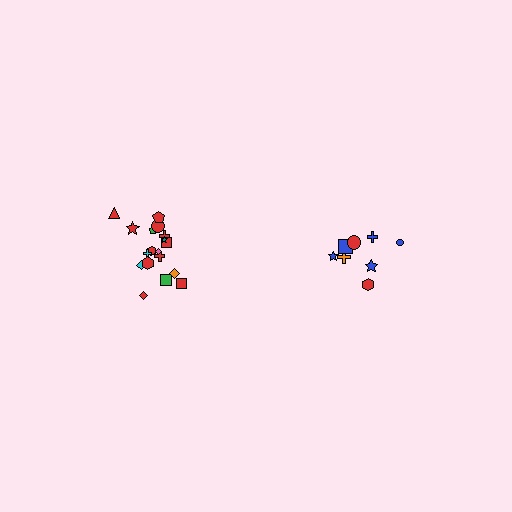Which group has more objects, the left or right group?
The left group.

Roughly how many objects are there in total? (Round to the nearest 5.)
Roughly 25 objects in total.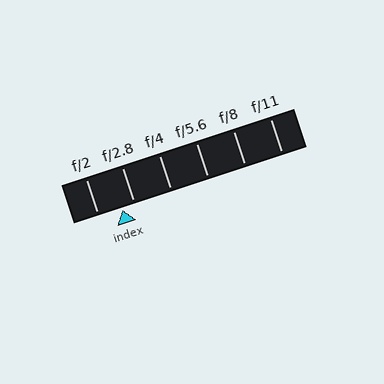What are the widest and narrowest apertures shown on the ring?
The widest aperture shown is f/2 and the narrowest is f/11.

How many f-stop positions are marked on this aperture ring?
There are 6 f-stop positions marked.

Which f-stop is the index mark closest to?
The index mark is closest to f/2.8.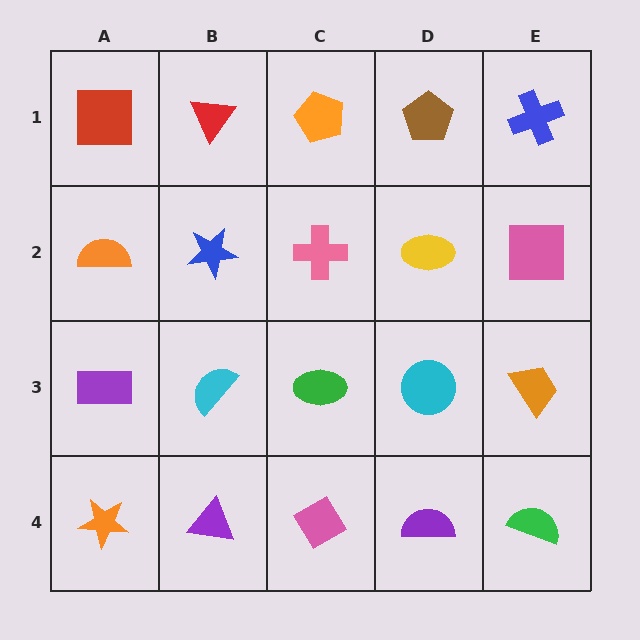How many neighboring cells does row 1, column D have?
3.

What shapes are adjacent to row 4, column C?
A green ellipse (row 3, column C), a purple triangle (row 4, column B), a purple semicircle (row 4, column D).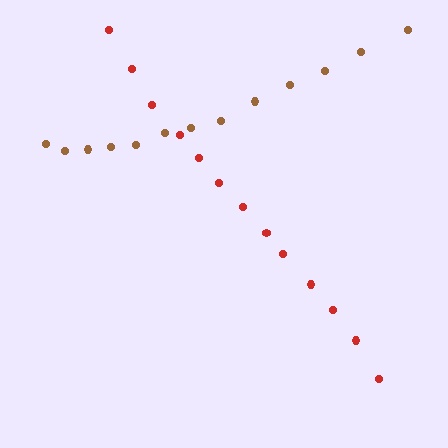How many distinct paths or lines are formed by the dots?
There are 2 distinct paths.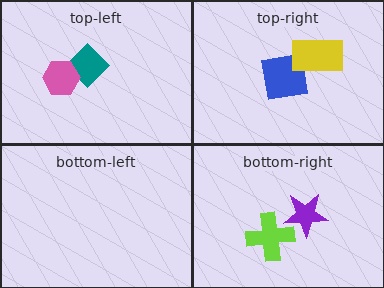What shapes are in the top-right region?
The blue square, the yellow rectangle.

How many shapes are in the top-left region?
2.